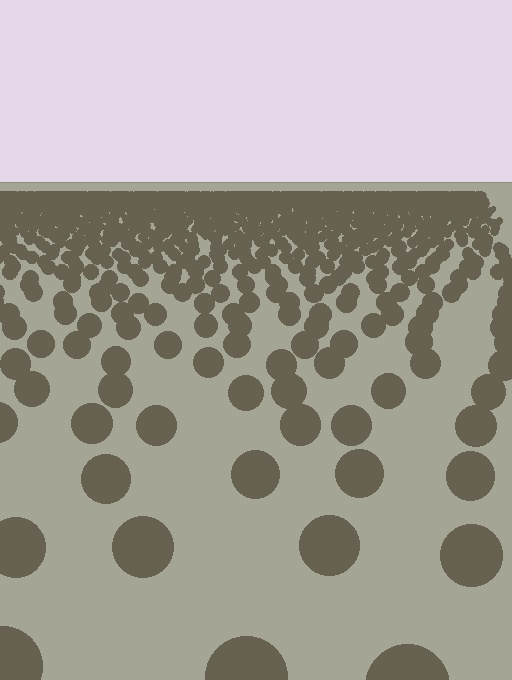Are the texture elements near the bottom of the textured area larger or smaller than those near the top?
Larger. Near the bottom, elements are closer to the viewer and appear at a bigger on-screen size.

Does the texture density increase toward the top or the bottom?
Density increases toward the top.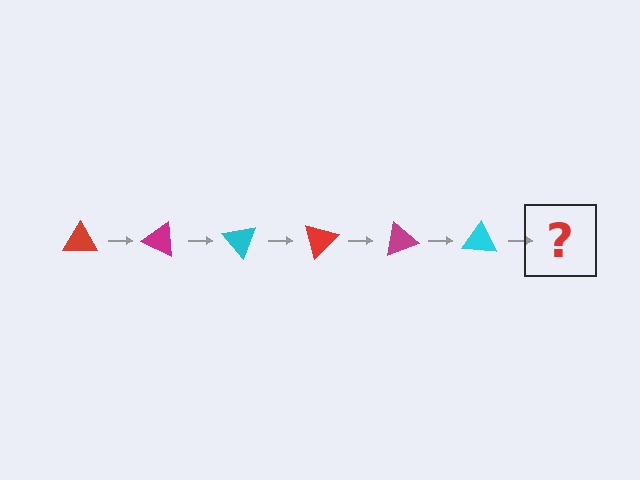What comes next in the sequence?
The next element should be a red triangle, rotated 150 degrees from the start.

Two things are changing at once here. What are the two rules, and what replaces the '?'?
The two rules are that it rotates 25 degrees each step and the color cycles through red, magenta, and cyan. The '?' should be a red triangle, rotated 150 degrees from the start.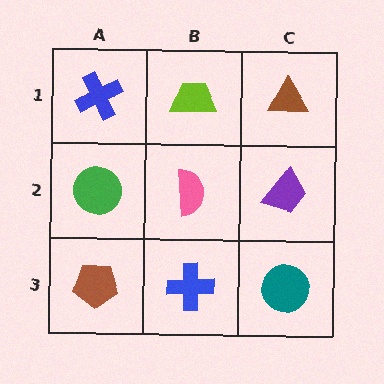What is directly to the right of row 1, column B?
A brown triangle.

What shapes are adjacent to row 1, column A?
A green circle (row 2, column A), a lime trapezoid (row 1, column B).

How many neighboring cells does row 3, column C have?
2.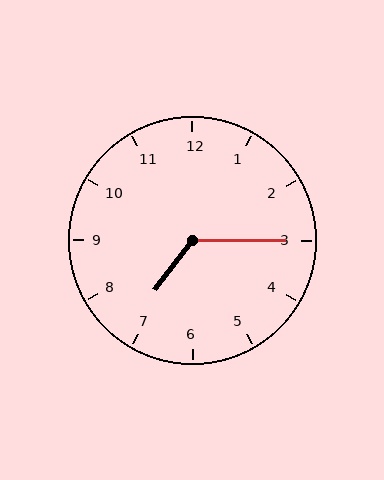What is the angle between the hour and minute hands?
Approximately 128 degrees.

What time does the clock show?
7:15.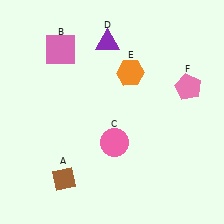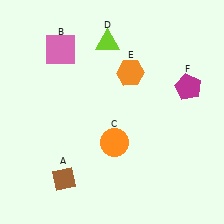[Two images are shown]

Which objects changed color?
C changed from pink to orange. D changed from purple to lime. F changed from pink to magenta.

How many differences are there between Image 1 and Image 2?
There are 3 differences between the two images.